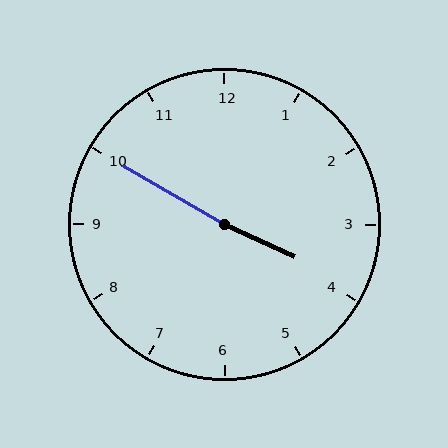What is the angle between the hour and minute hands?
Approximately 175 degrees.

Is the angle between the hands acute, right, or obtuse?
It is obtuse.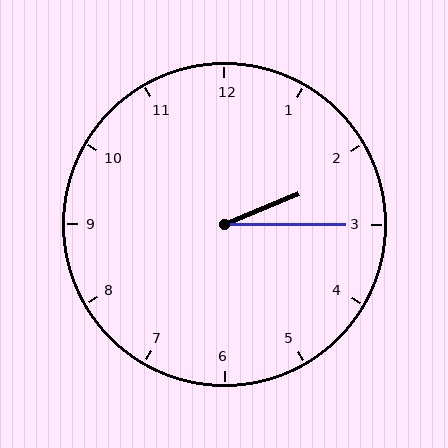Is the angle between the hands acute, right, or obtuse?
It is acute.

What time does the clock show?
2:15.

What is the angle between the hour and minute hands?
Approximately 22 degrees.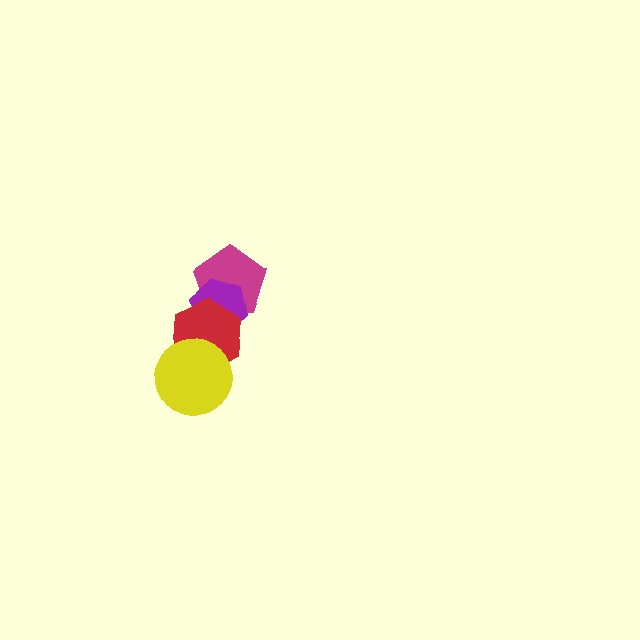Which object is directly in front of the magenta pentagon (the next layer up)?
The purple hexagon is directly in front of the magenta pentagon.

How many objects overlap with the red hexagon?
3 objects overlap with the red hexagon.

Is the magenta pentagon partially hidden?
Yes, it is partially covered by another shape.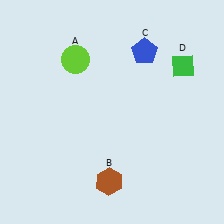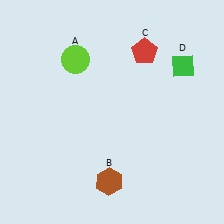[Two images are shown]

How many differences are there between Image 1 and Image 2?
There is 1 difference between the two images.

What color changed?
The pentagon (C) changed from blue in Image 1 to red in Image 2.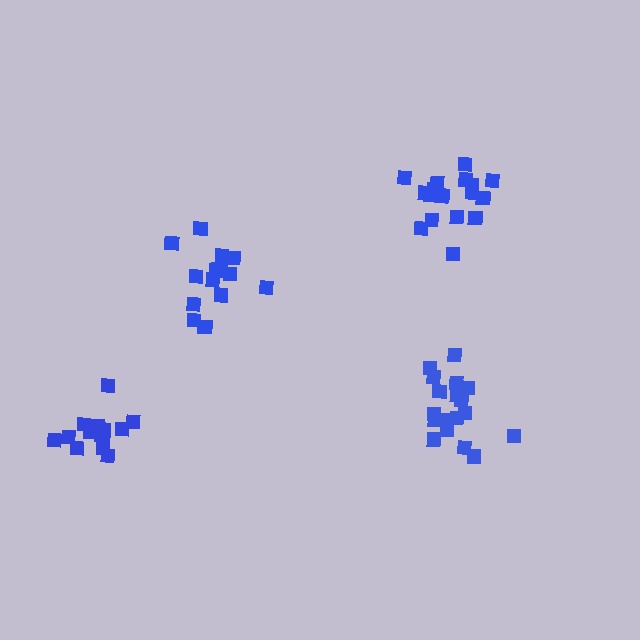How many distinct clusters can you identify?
There are 4 distinct clusters.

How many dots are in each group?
Group 1: 15 dots, Group 2: 20 dots, Group 3: 19 dots, Group 4: 16 dots (70 total).